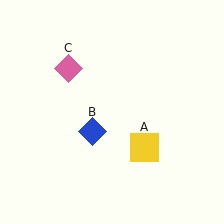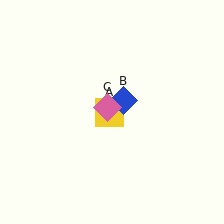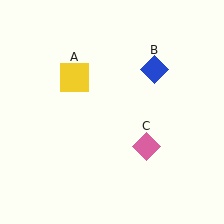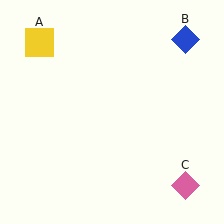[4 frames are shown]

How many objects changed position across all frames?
3 objects changed position: yellow square (object A), blue diamond (object B), pink diamond (object C).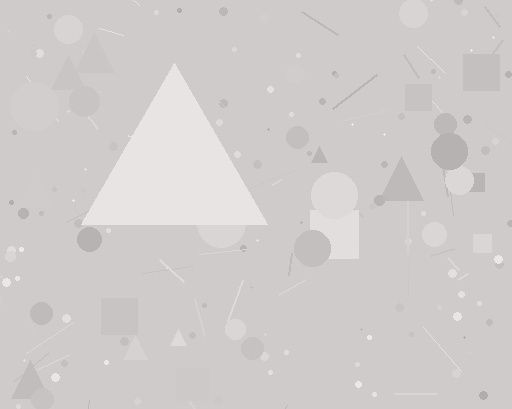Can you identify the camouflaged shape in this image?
The camouflaged shape is a triangle.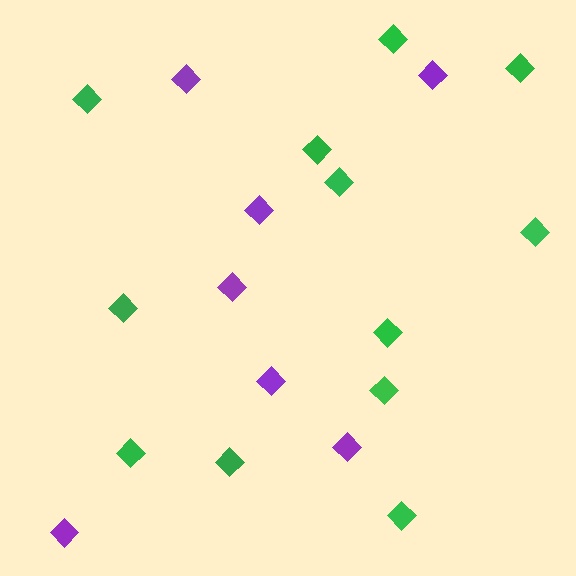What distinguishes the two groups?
There are 2 groups: one group of green diamonds (12) and one group of purple diamonds (7).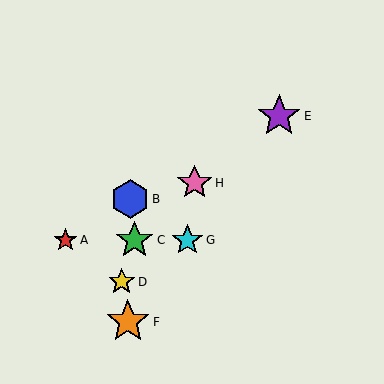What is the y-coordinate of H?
Object H is at y≈183.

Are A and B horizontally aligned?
No, A is at y≈240 and B is at y≈199.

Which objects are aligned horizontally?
Objects A, C, G are aligned horizontally.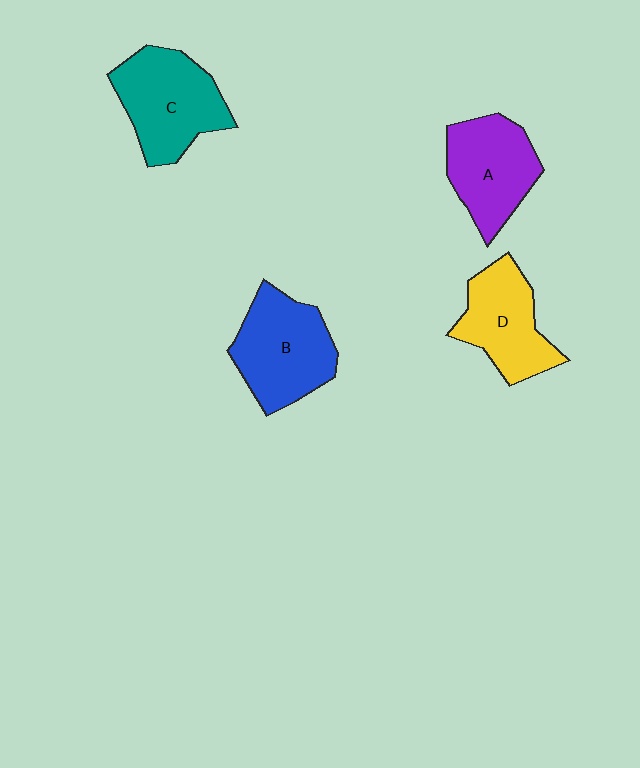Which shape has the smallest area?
Shape D (yellow).